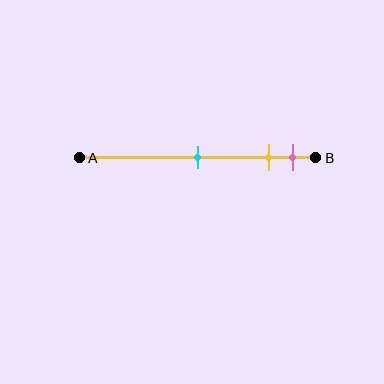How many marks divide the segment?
There are 3 marks dividing the segment.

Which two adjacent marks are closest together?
The yellow and pink marks are the closest adjacent pair.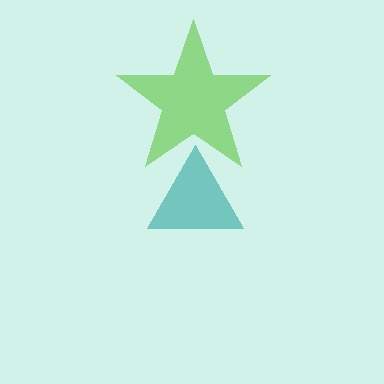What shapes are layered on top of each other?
The layered shapes are: a lime star, a teal triangle.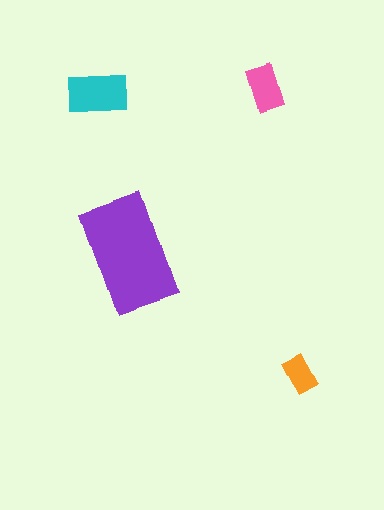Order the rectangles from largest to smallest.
the purple one, the cyan one, the pink one, the orange one.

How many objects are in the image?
There are 4 objects in the image.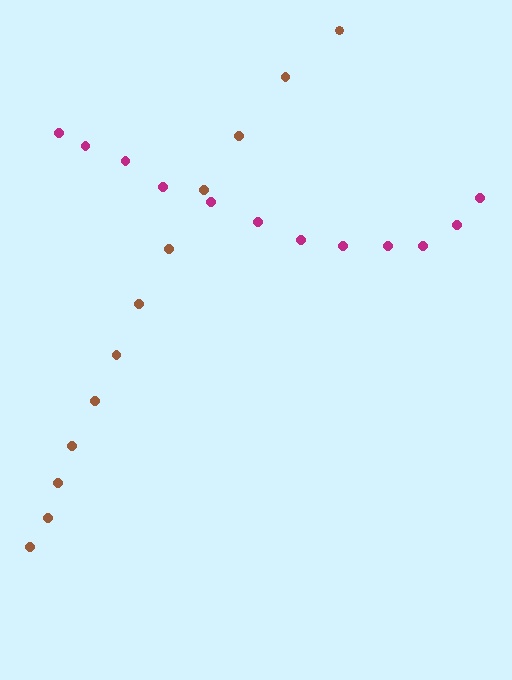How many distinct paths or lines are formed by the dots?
There are 2 distinct paths.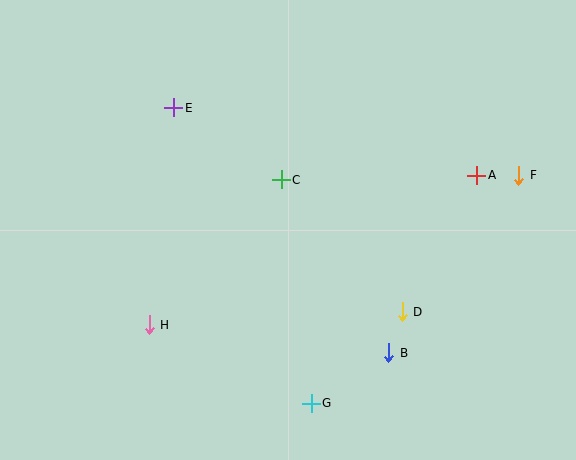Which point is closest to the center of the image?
Point C at (281, 180) is closest to the center.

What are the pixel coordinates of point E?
Point E is at (174, 108).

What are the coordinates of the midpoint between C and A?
The midpoint between C and A is at (379, 177).